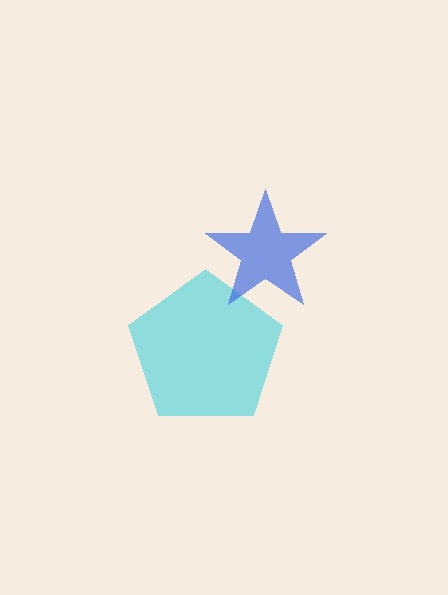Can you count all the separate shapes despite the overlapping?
Yes, there are 2 separate shapes.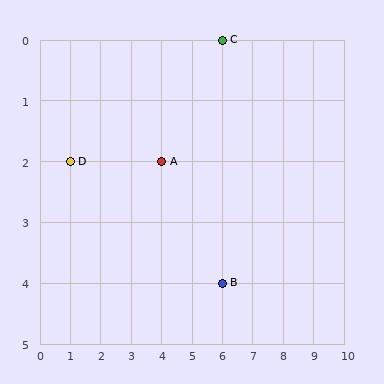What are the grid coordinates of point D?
Point D is at grid coordinates (1, 2).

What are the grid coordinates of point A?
Point A is at grid coordinates (4, 2).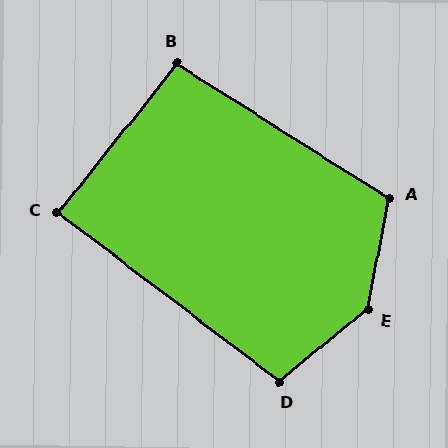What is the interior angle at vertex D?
Approximately 104 degrees (obtuse).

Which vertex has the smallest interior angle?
C, at approximately 88 degrees.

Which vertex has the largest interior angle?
E, at approximately 140 degrees.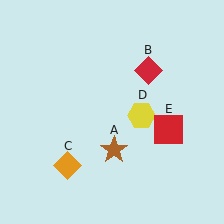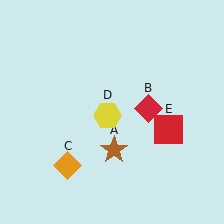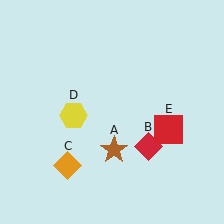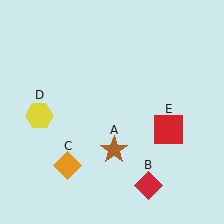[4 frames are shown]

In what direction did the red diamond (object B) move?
The red diamond (object B) moved down.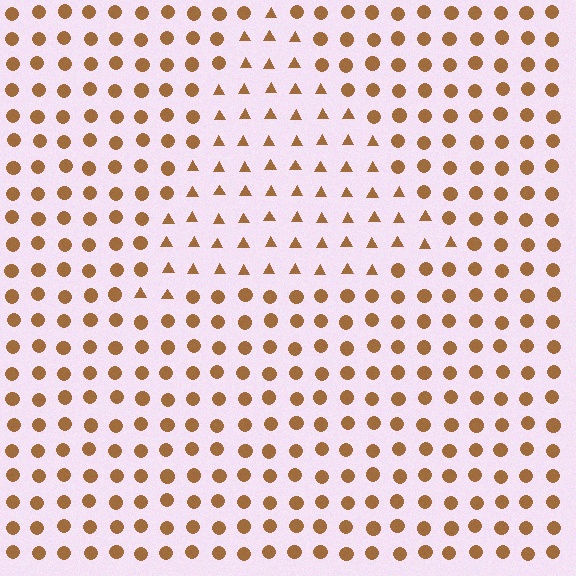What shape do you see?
I see a triangle.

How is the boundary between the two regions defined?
The boundary is defined by a change in element shape: triangles inside vs. circles outside. All elements share the same color and spacing.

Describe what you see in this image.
The image is filled with small brown elements arranged in a uniform grid. A triangle-shaped region contains triangles, while the surrounding area contains circles. The boundary is defined purely by the change in element shape.